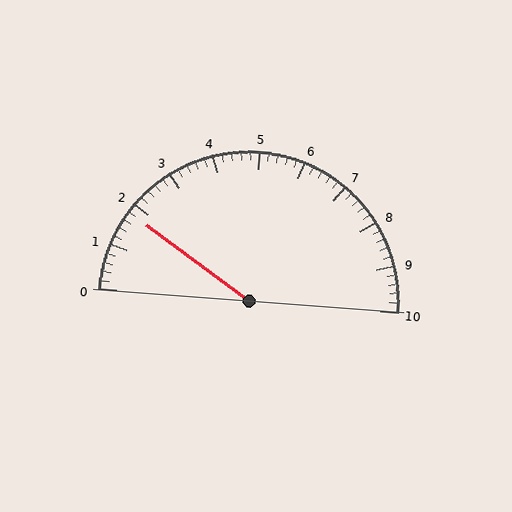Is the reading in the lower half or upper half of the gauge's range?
The reading is in the lower half of the range (0 to 10).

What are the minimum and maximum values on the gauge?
The gauge ranges from 0 to 10.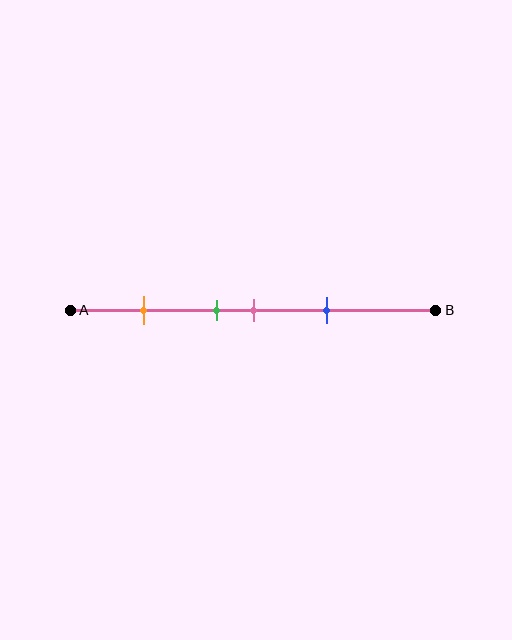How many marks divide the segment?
There are 4 marks dividing the segment.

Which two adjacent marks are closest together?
The green and pink marks are the closest adjacent pair.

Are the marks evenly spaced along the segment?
No, the marks are not evenly spaced.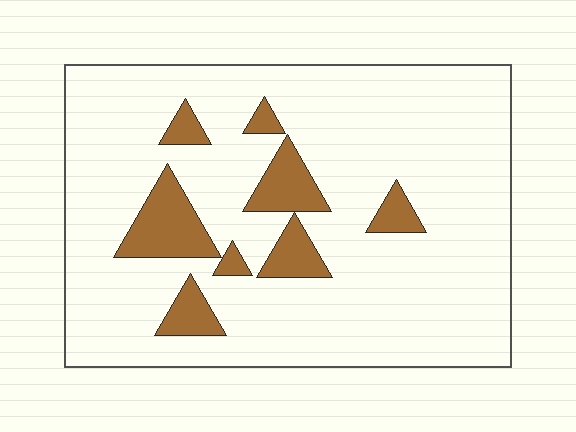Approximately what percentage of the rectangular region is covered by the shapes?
Approximately 15%.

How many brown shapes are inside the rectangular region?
8.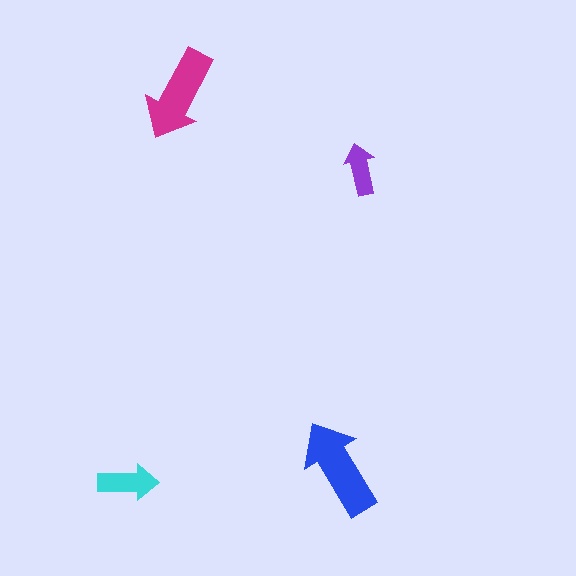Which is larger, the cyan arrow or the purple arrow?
The cyan one.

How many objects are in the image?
There are 4 objects in the image.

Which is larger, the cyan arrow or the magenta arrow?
The magenta one.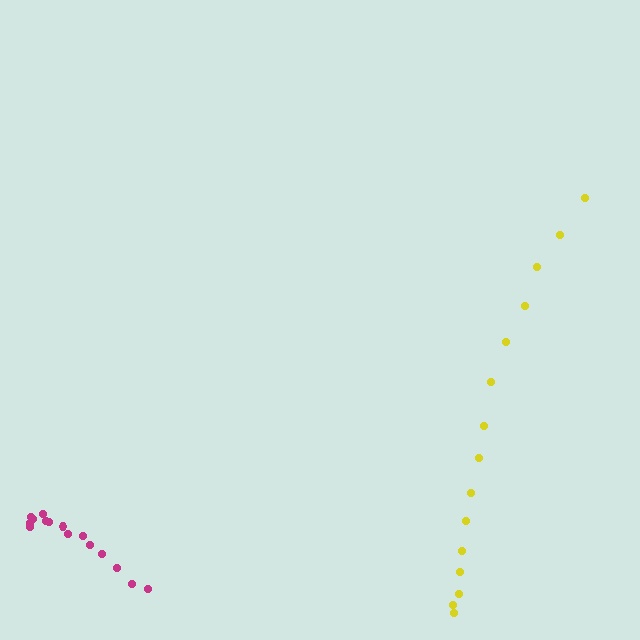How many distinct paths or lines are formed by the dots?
There are 2 distinct paths.